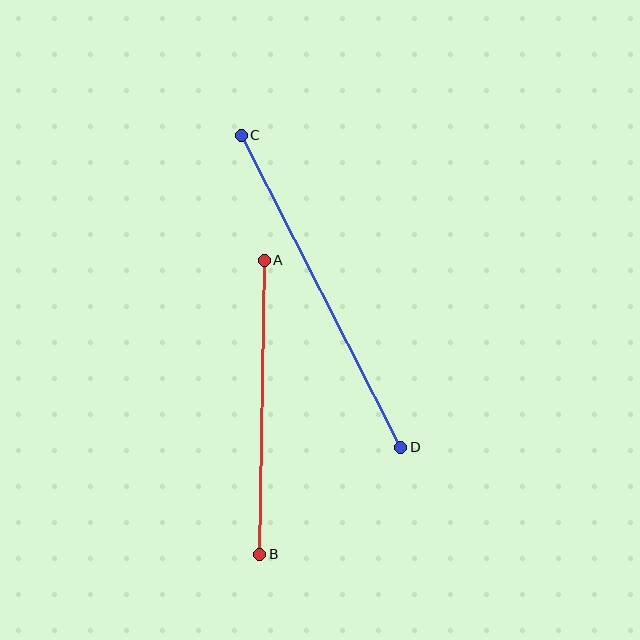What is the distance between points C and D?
The distance is approximately 350 pixels.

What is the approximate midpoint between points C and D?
The midpoint is at approximately (321, 291) pixels.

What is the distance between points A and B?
The distance is approximately 294 pixels.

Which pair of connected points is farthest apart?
Points C and D are farthest apart.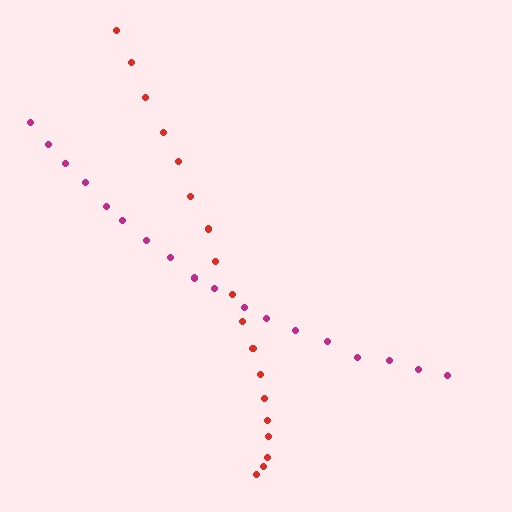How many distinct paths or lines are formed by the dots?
There are 2 distinct paths.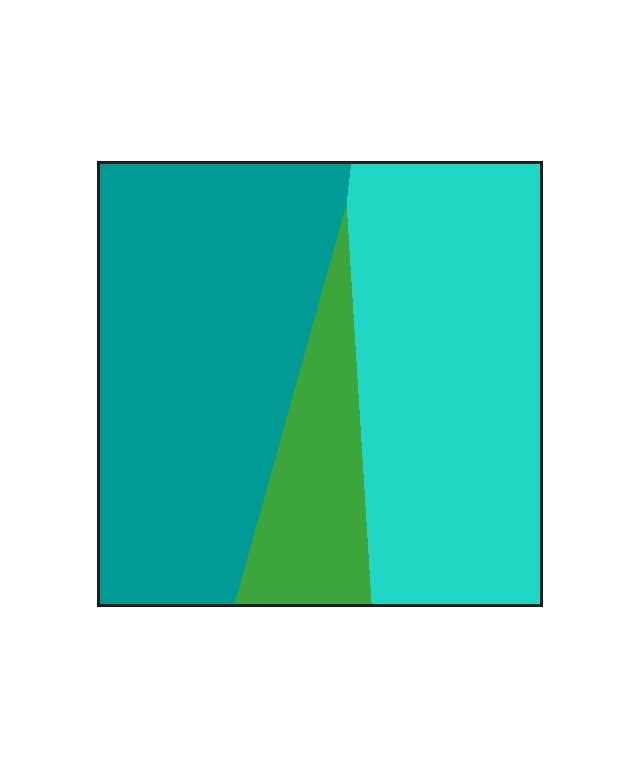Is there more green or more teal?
Teal.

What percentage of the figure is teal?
Teal covers around 45% of the figure.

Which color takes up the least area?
Green, at roughly 15%.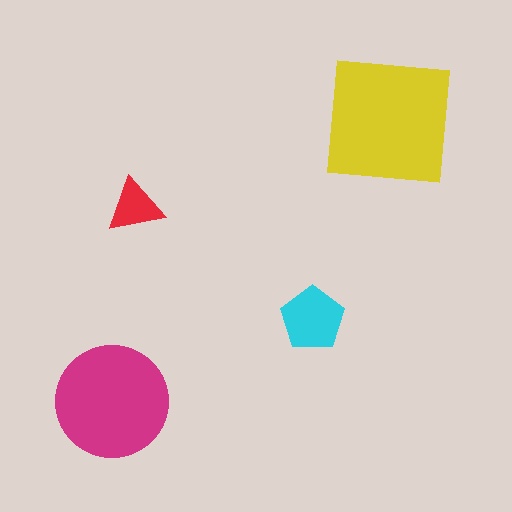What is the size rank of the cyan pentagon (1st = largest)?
3rd.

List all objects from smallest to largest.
The red triangle, the cyan pentagon, the magenta circle, the yellow square.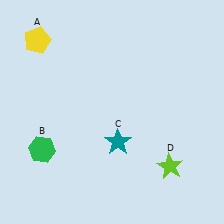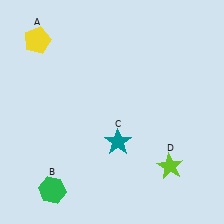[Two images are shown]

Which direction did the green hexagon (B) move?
The green hexagon (B) moved down.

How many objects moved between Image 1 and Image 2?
1 object moved between the two images.